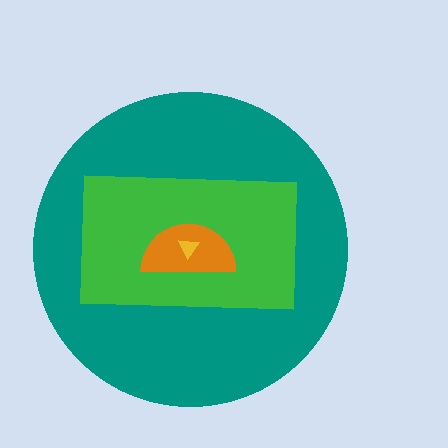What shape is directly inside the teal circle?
The green rectangle.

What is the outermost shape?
The teal circle.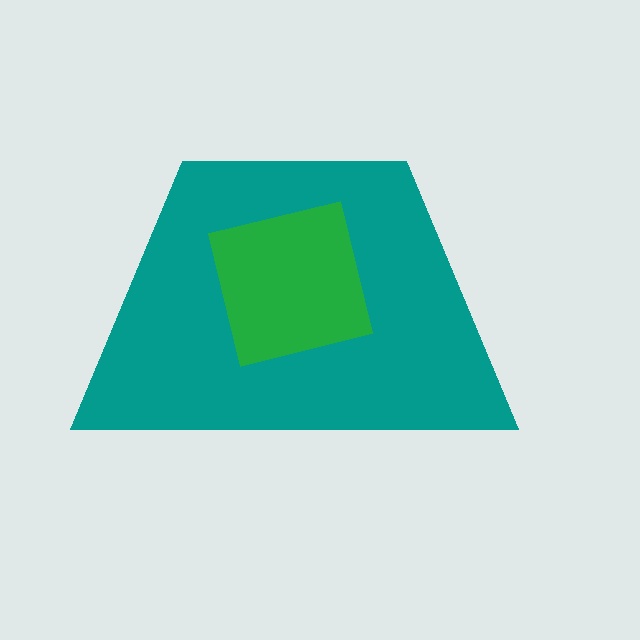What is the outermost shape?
The teal trapezoid.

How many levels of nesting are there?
2.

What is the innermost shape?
The green square.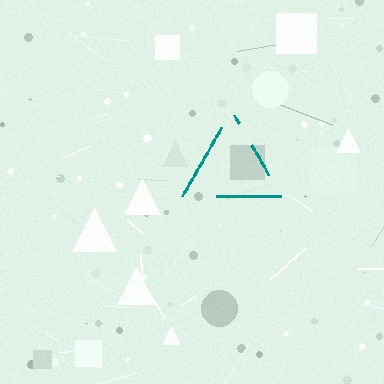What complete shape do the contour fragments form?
The contour fragments form a triangle.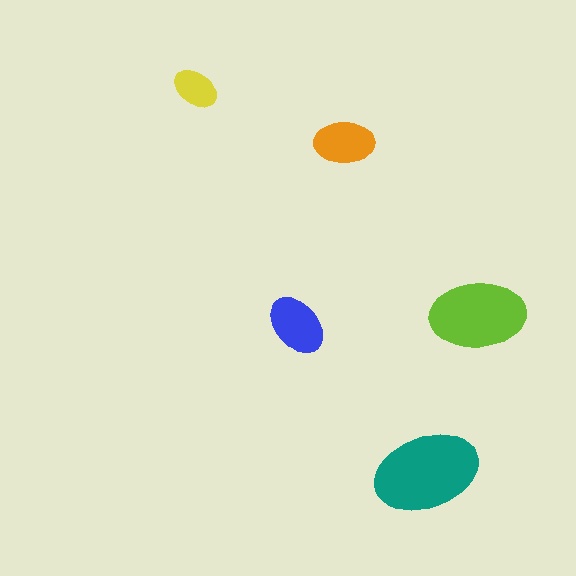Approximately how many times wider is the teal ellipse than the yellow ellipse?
About 2.5 times wider.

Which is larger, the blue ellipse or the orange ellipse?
The blue one.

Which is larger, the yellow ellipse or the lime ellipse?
The lime one.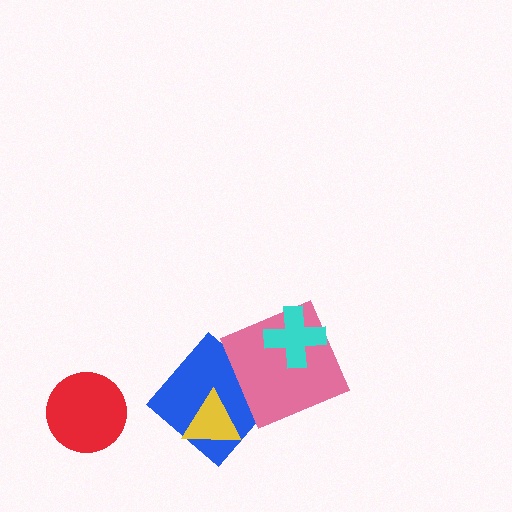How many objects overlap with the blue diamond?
2 objects overlap with the blue diamond.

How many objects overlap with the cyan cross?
1 object overlaps with the cyan cross.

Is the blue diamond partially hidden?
Yes, it is partially covered by another shape.